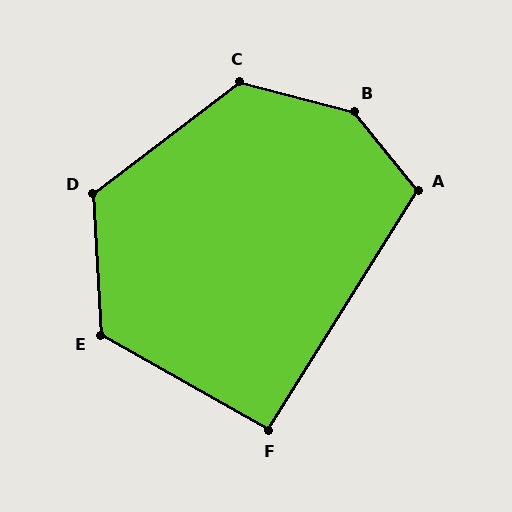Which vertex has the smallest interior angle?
F, at approximately 92 degrees.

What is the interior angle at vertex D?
Approximately 124 degrees (obtuse).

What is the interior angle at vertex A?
Approximately 109 degrees (obtuse).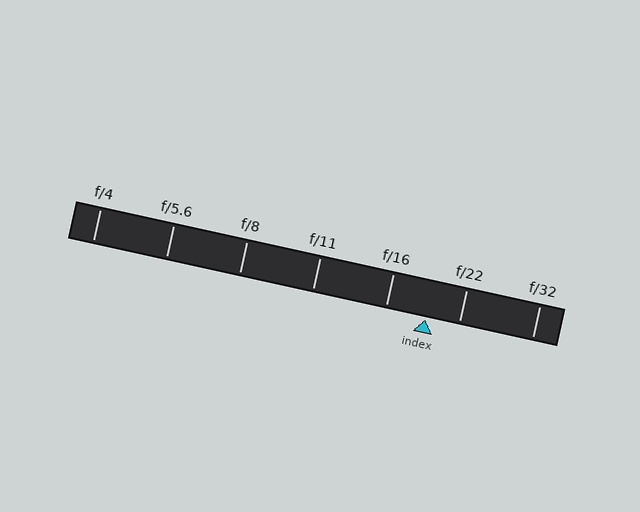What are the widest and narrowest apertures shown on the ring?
The widest aperture shown is f/4 and the narrowest is f/32.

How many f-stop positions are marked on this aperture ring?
There are 7 f-stop positions marked.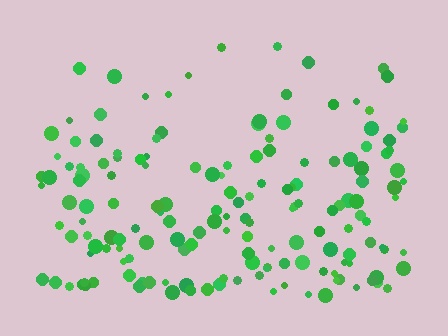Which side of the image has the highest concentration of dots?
The bottom.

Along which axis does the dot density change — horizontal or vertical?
Vertical.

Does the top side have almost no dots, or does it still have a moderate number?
Still a moderate number, just noticeably fewer than the bottom.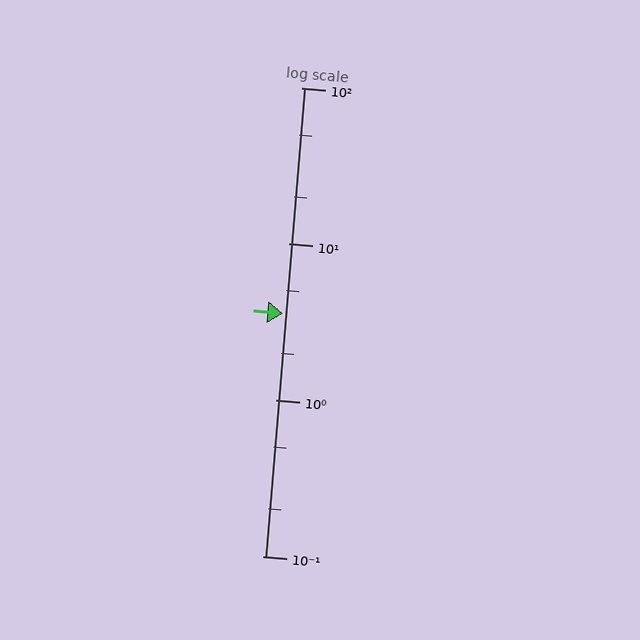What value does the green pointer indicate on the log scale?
The pointer indicates approximately 3.6.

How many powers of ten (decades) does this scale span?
The scale spans 3 decades, from 0.1 to 100.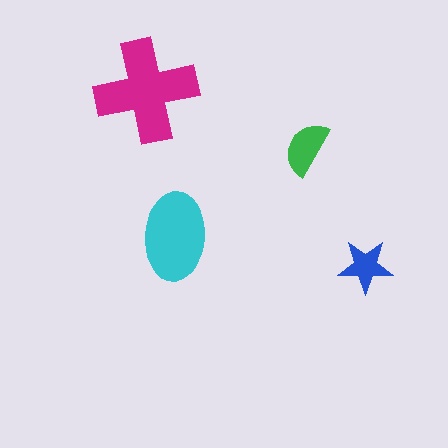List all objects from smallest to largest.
The blue star, the green semicircle, the cyan ellipse, the magenta cross.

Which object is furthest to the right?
The blue star is rightmost.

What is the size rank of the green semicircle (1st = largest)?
3rd.